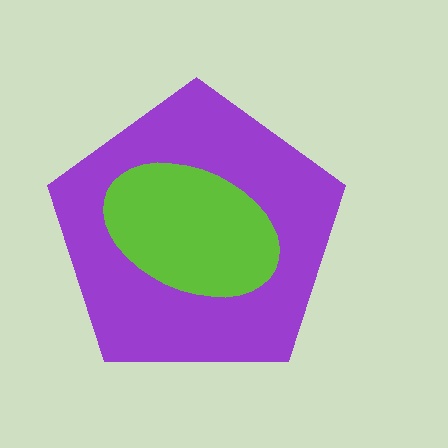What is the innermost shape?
The lime ellipse.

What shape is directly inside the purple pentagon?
The lime ellipse.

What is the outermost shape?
The purple pentagon.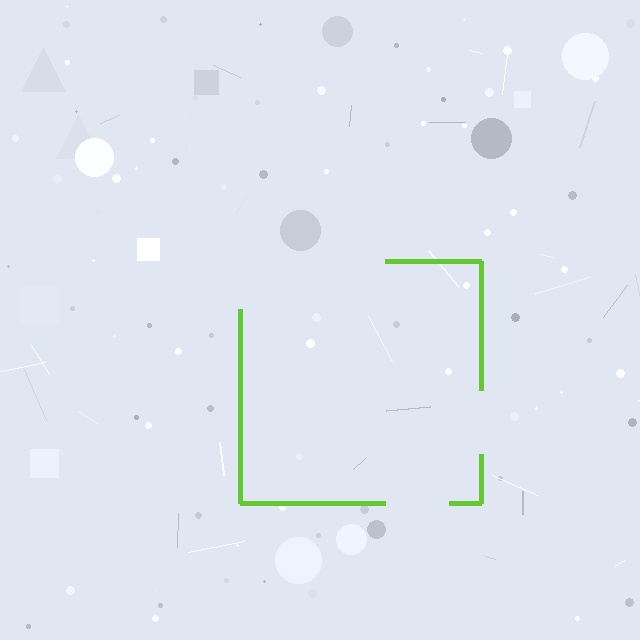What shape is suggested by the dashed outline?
The dashed outline suggests a square.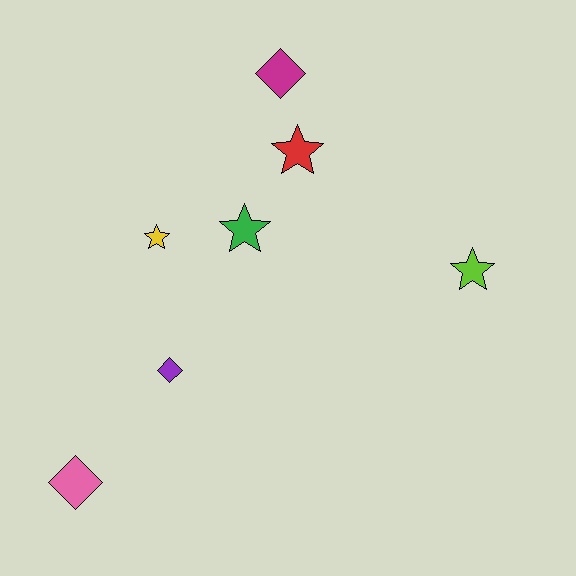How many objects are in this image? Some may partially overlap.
There are 7 objects.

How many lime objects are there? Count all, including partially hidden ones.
There is 1 lime object.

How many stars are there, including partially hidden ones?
There are 4 stars.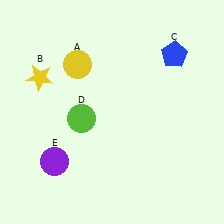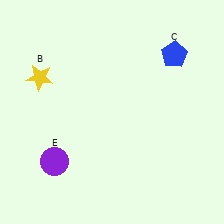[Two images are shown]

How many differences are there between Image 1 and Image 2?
There are 2 differences between the two images.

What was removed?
The yellow circle (A), the lime circle (D) were removed in Image 2.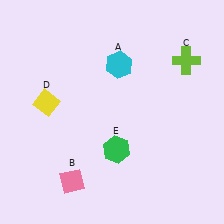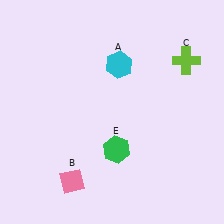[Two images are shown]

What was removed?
The yellow diamond (D) was removed in Image 2.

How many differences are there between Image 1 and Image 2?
There is 1 difference between the two images.